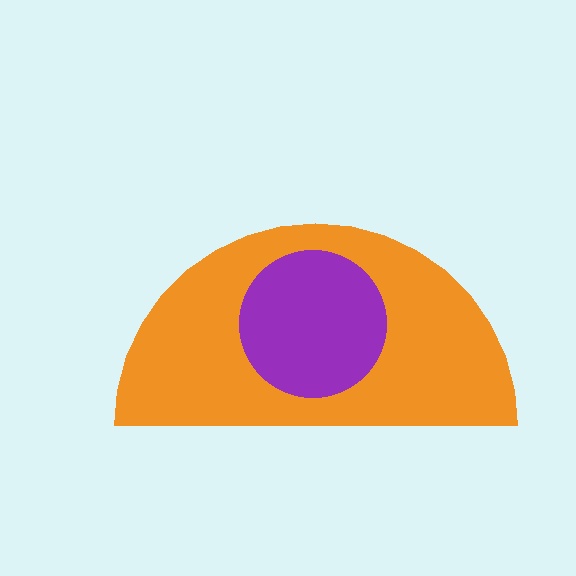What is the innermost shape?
The purple circle.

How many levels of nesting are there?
2.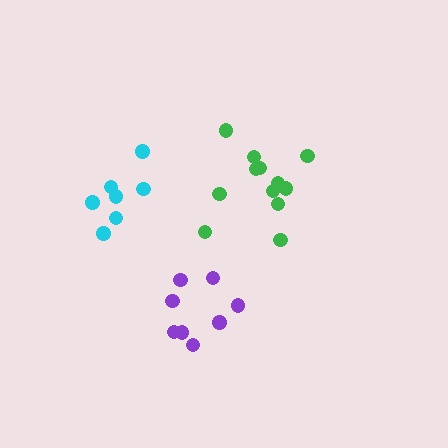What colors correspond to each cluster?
The clusters are colored: green, purple, cyan.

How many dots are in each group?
Group 1: 12 dots, Group 2: 8 dots, Group 3: 7 dots (27 total).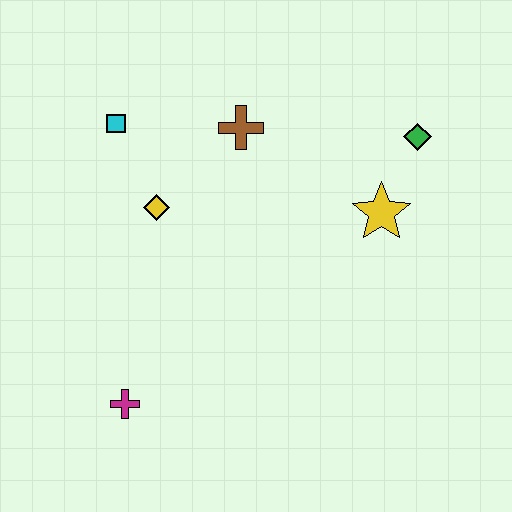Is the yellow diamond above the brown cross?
No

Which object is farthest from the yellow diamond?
The green diamond is farthest from the yellow diamond.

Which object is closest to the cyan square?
The yellow diamond is closest to the cyan square.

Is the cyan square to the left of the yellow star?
Yes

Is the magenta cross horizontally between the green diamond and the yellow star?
No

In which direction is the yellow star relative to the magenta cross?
The yellow star is to the right of the magenta cross.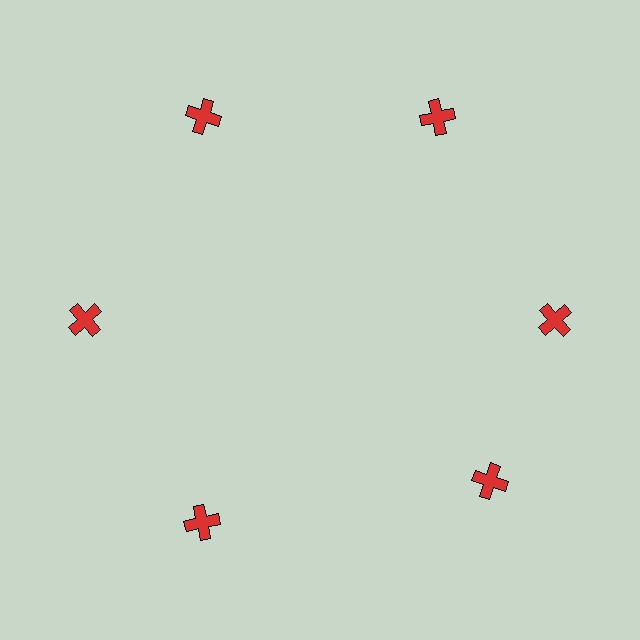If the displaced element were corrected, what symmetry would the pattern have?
It would have 6-fold rotational symmetry — the pattern would map onto itself every 60 degrees.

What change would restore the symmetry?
The symmetry would be restored by rotating it back into even spacing with its neighbors so that all 6 crosses sit at equal angles and equal distance from the center.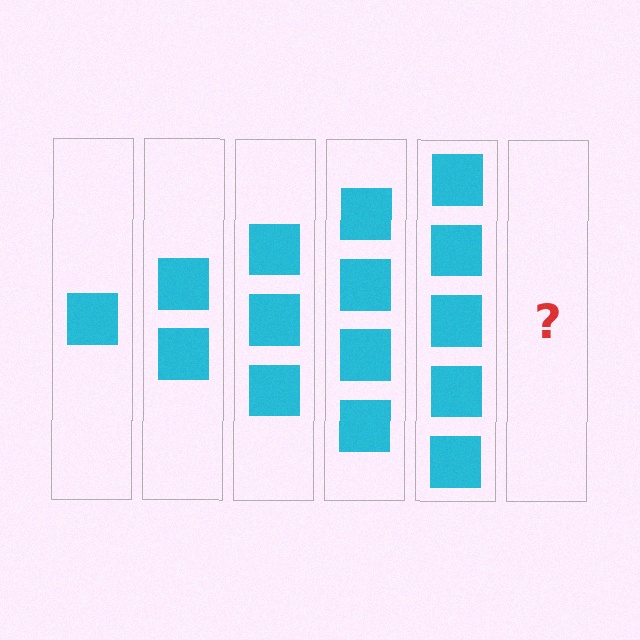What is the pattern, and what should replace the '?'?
The pattern is that each step adds one more square. The '?' should be 6 squares.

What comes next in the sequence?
The next element should be 6 squares.